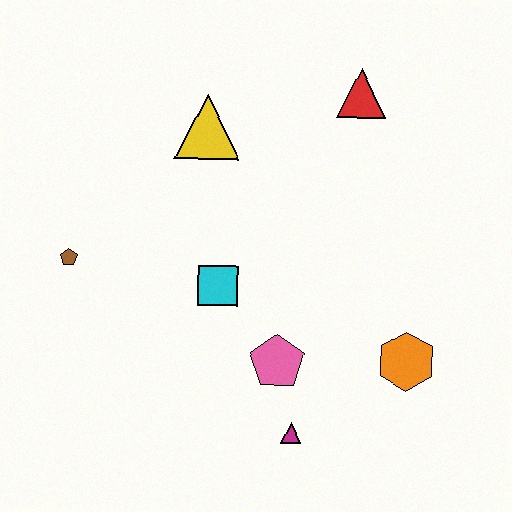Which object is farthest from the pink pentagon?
The red triangle is farthest from the pink pentagon.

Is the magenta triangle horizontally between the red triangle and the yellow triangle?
Yes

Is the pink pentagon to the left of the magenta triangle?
Yes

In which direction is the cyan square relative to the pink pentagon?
The cyan square is above the pink pentagon.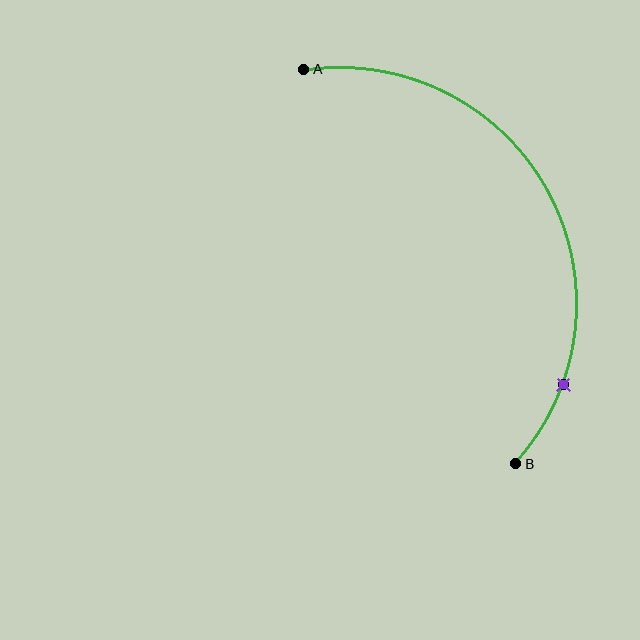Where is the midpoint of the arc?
The arc midpoint is the point on the curve farthest from the straight line joining A and B. It sits to the right of that line.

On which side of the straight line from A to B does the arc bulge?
The arc bulges to the right of the straight line connecting A and B.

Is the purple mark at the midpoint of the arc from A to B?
No. The purple mark lies on the arc but is closer to endpoint B. The arc midpoint would be at the point on the curve equidistant along the arc from both A and B.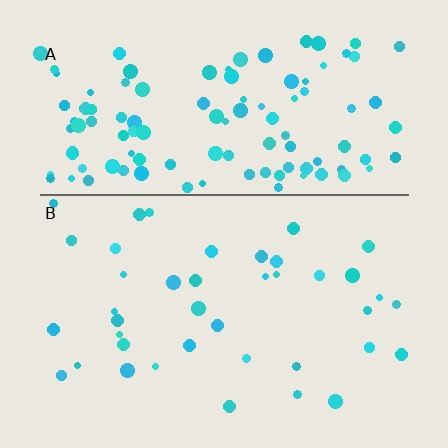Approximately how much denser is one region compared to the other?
Approximately 2.9× — region A over region B.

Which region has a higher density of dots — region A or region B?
A (the top).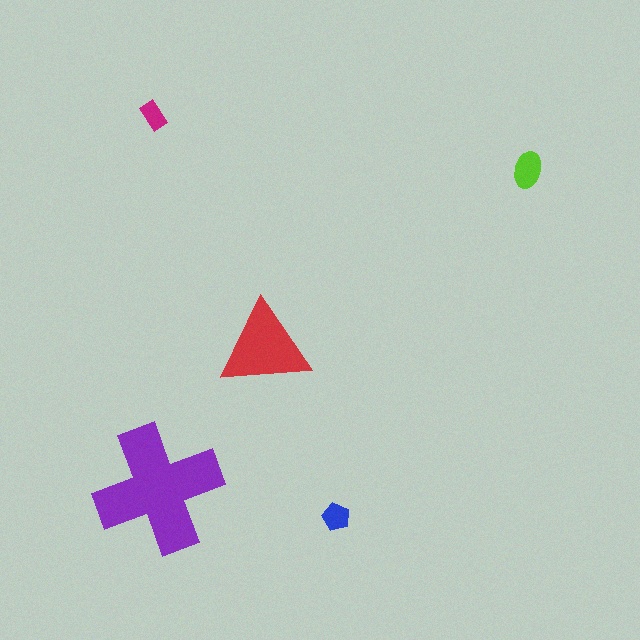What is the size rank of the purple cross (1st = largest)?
1st.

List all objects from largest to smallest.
The purple cross, the red triangle, the lime ellipse, the blue pentagon, the magenta rectangle.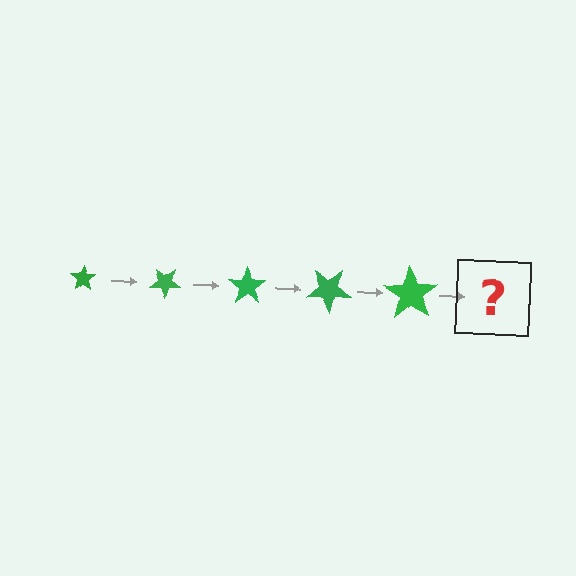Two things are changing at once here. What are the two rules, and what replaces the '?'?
The two rules are that the star grows larger each step and it rotates 35 degrees each step. The '?' should be a star, larger than the previous one and rotated 175 degrees from the start.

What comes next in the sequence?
The next element should be a star, larger than the previous one and rotated 175 degrees from the start.